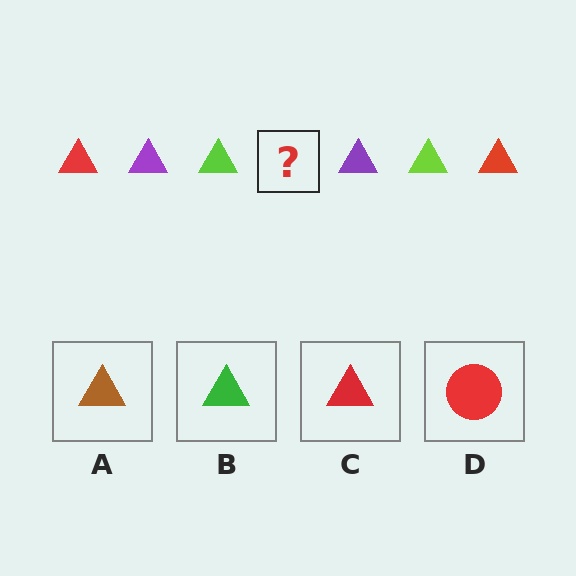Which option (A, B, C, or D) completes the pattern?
C.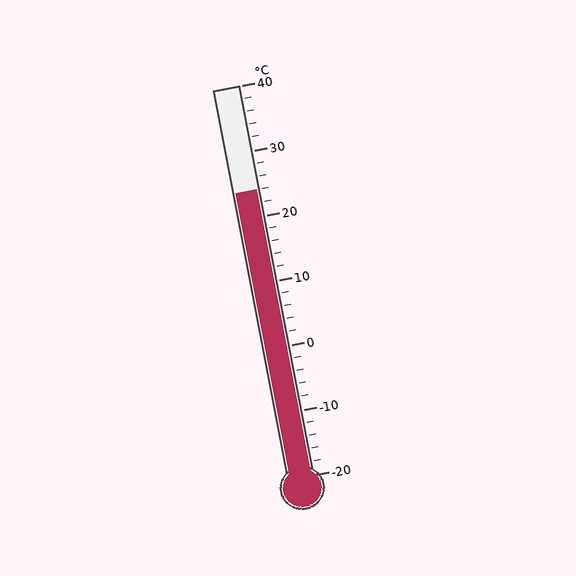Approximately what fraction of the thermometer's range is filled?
The thermometer is filled to approximately 75% of its range.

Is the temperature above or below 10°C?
The temperature is above 10°C.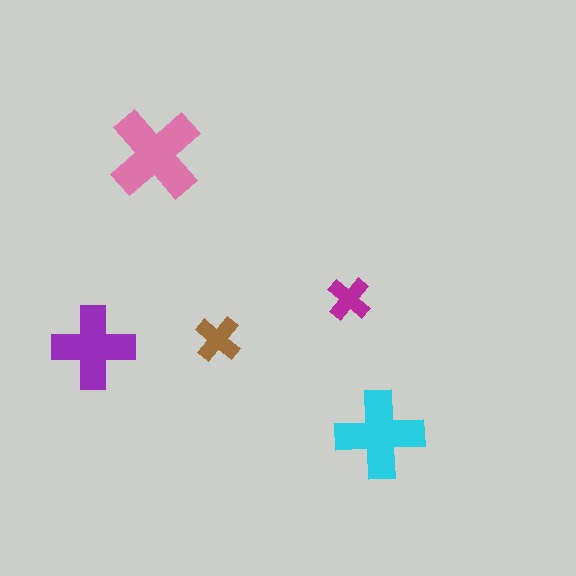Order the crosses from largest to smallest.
the pink one, the cyan one, the purple one, the brown one, the magenta one.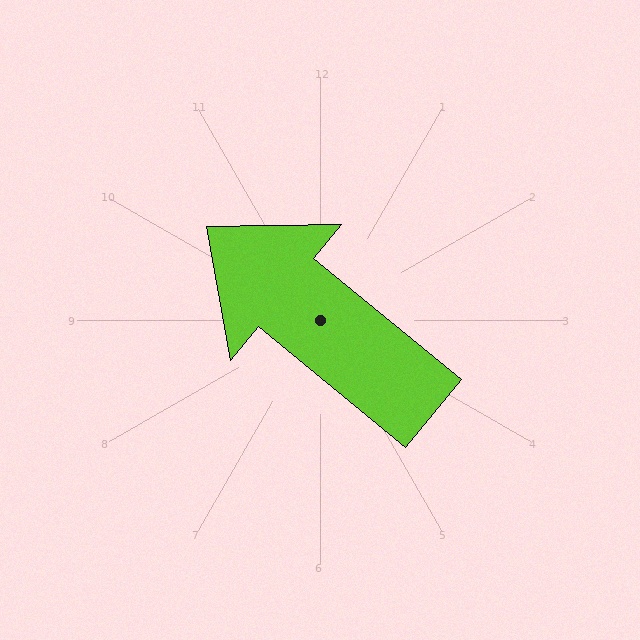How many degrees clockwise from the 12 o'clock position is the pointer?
Approximately 309 degrees.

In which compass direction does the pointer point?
Northwest.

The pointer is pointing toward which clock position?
Roughly 10 o'clock.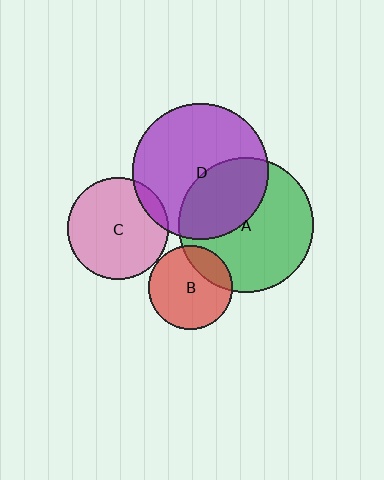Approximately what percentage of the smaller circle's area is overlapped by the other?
Approximately 35%.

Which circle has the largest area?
Circle D (purple).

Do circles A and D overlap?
Yes.